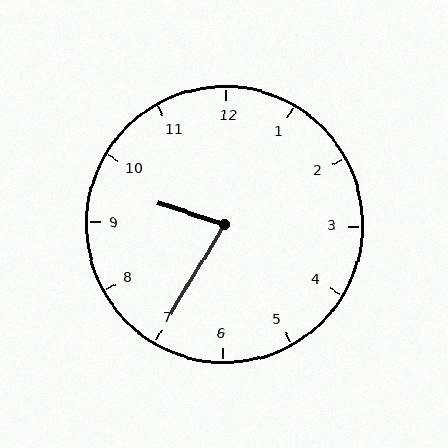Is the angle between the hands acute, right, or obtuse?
It is acute.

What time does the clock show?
9:35.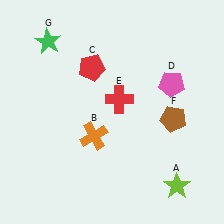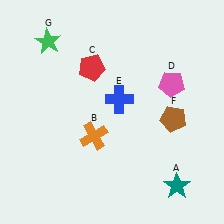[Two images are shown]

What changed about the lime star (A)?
In Image 1, A is lime. In Image 2, it changed to teal.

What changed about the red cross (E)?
In Image 1, E is red. In Image 2, it changed to blue.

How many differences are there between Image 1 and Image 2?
There are 2 differences between the two images.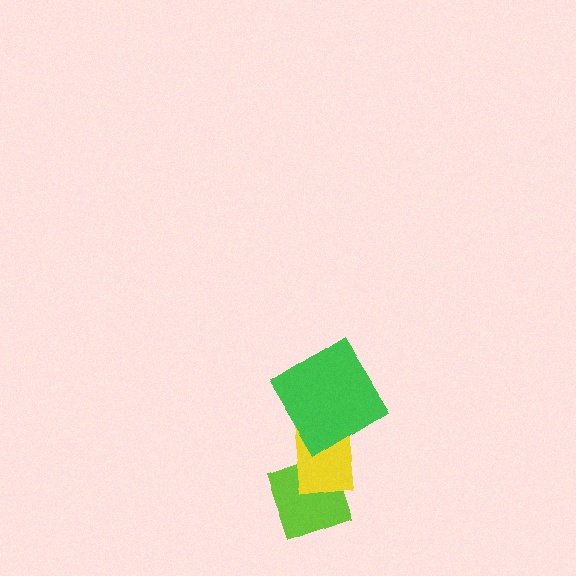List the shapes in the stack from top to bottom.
From top to bottom: the green diamond, the yellow rectangle, the lime diamond.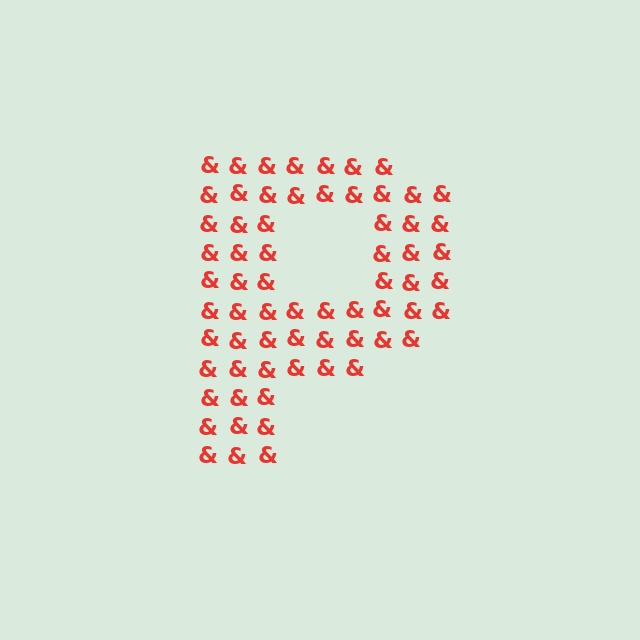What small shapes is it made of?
It is made of small ampersands.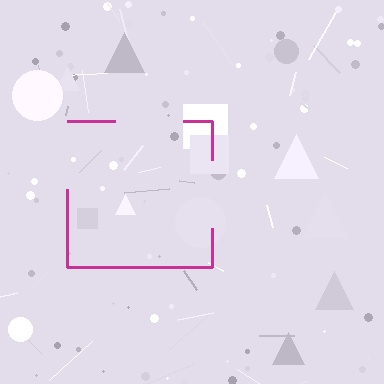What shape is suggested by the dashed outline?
The dashed outline suggests a square.